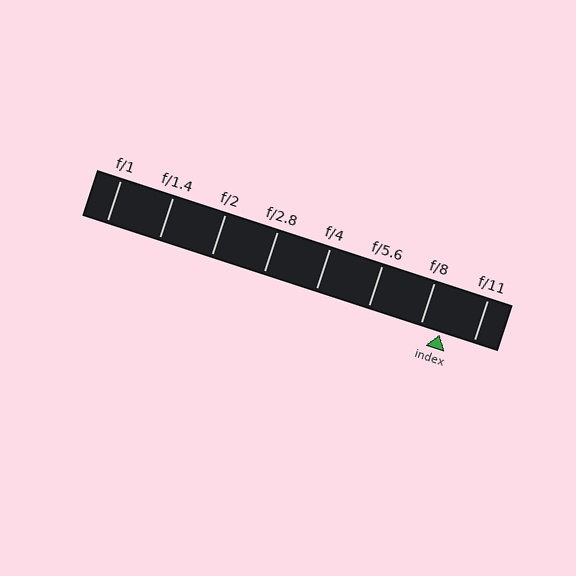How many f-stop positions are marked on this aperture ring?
There are 8 f-stop positions marked.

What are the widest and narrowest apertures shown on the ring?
The widest aperture shown is f/1 and the narrowest is f/11.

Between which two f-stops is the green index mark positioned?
The index mark is between f/8 and f/11.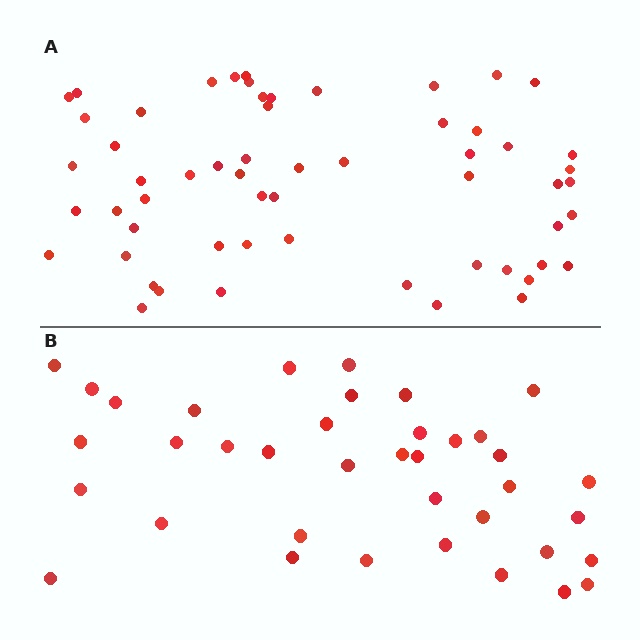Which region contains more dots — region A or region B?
Region A (the top region) has more dots.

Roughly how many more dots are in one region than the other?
Region A has approximately 20 more dots than region B.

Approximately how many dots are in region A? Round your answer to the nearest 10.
About 60 dots. (The exact count is 58, which rounds to 60.)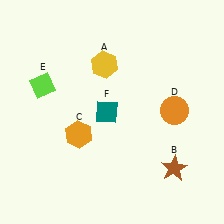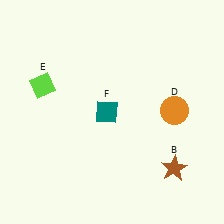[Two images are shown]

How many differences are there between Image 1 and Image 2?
There are 2 differences between the two images.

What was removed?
The orange hexagon (C), the yellow hexagon (A) were removed in Image 2.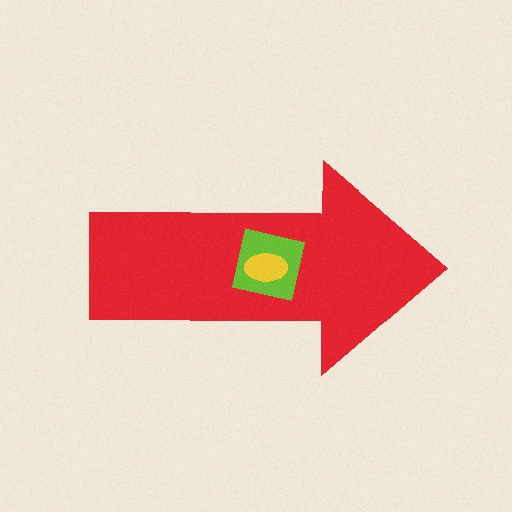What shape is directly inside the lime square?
The yellow ellipse.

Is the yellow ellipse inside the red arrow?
Yes.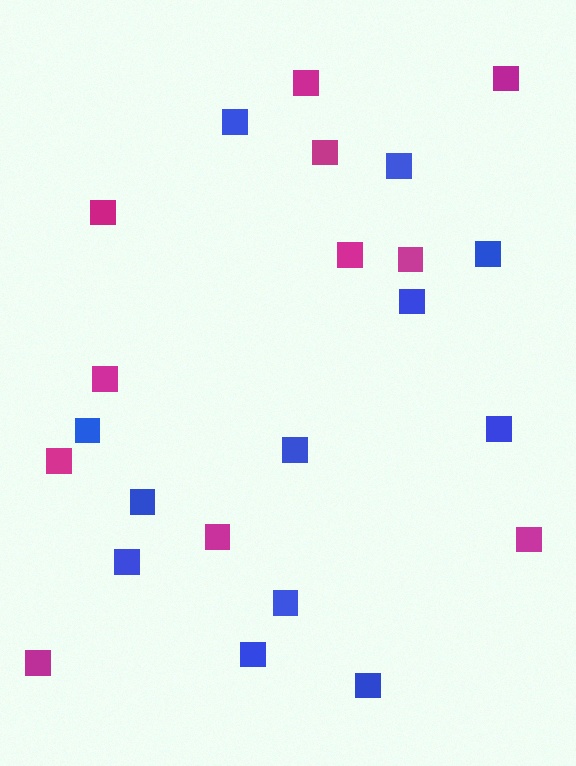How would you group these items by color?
There are 2 groups: one group of magenta squares (11) and one group of blue squares (12).